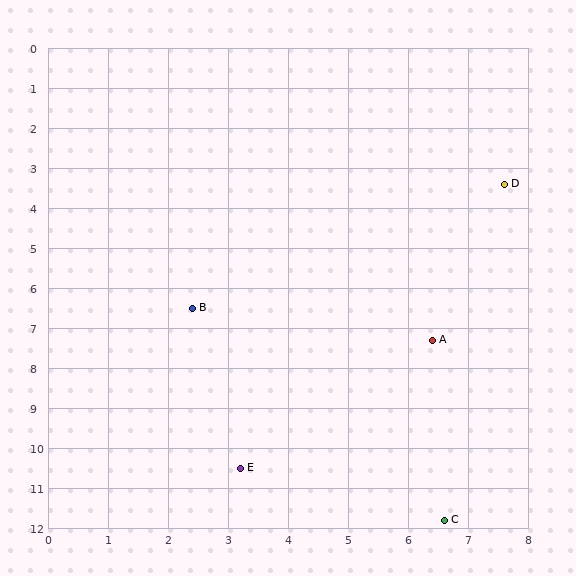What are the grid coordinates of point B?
Point B is at approximately (2.4, 6.5).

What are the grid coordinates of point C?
Point C is at approximately (6.6, 11.8).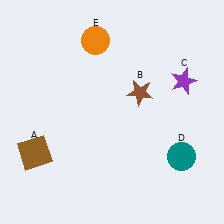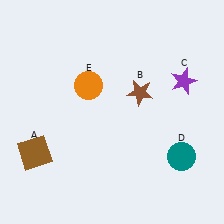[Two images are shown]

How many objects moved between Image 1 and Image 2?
1 object moved between the two images.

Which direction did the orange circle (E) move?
The orange circle (E) moved down.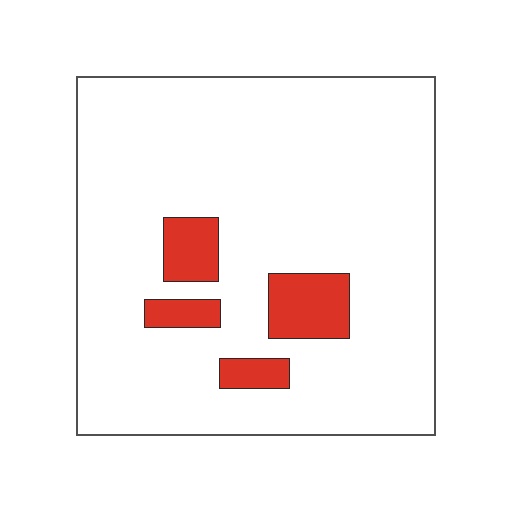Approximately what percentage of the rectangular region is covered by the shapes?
Approximately 10%.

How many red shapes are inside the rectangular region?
4.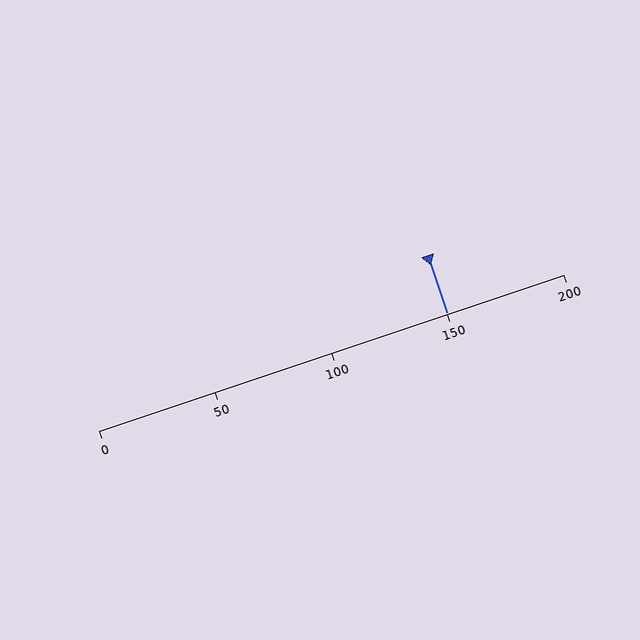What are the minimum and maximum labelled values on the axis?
The axis runs from 0 to 200.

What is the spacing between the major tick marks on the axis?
The major ticks are spaced 50 apart.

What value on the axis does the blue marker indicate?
The marker indicates approximately 150.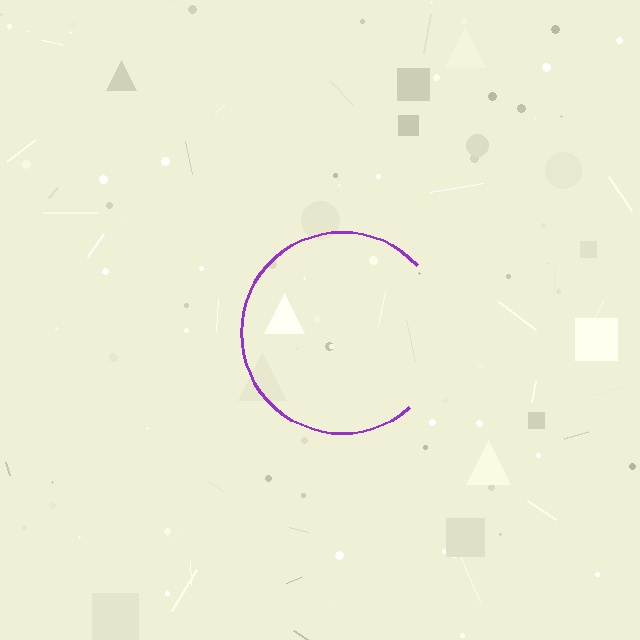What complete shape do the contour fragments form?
The contour fragments form a circle.